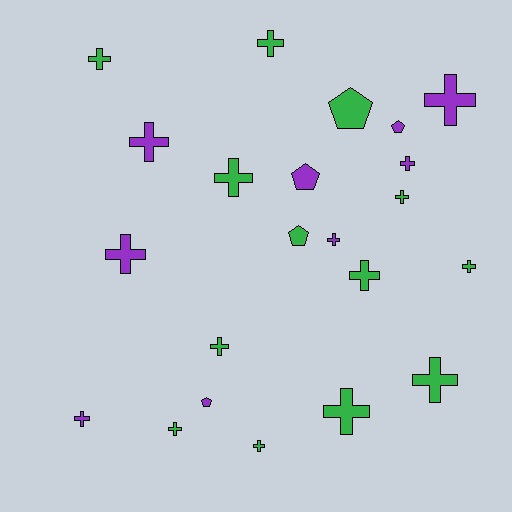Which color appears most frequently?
Green, with 13 objects.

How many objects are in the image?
There are 22 objects.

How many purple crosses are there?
There are 6 purple crosses.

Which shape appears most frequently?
Cross, with 17 objects.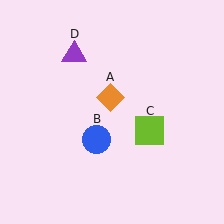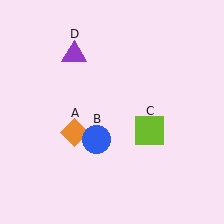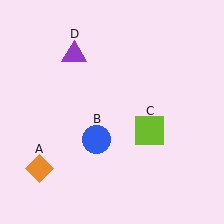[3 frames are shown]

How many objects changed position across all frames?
1 object changed position: orange diamond (object A).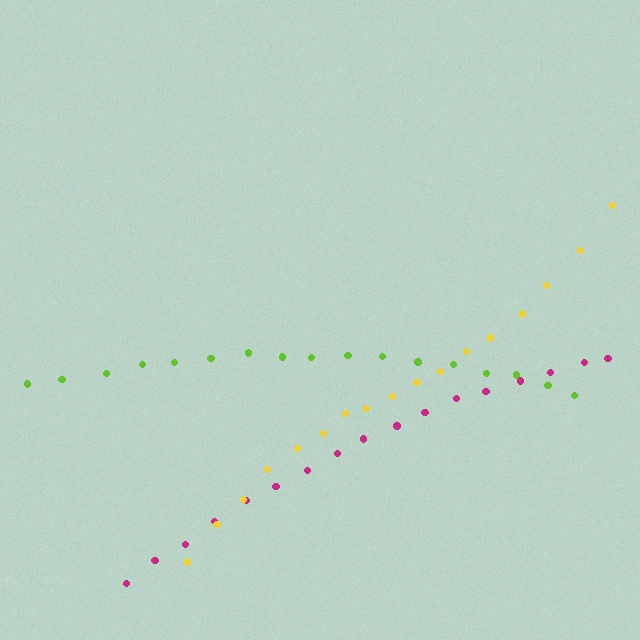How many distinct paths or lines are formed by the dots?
There are 3 distinct paths.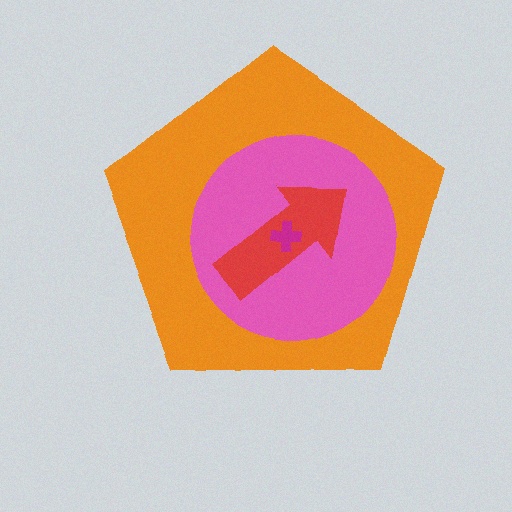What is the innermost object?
The magenta cross.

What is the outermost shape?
The orange pentagon.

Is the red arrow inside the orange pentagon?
Yes.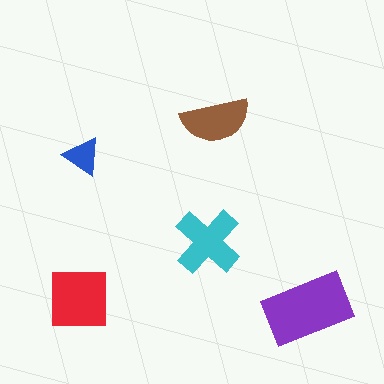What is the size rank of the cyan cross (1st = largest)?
3rd.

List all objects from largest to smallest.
The purple rectangle, the red square, the cyan cross, the brown semicircle, the blue triangle.